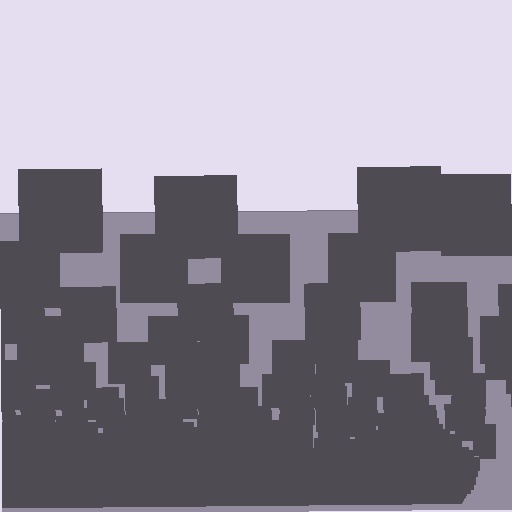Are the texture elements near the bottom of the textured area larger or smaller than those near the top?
Smaller. The gradient is inverted — elements near the bottom are smaller and denser.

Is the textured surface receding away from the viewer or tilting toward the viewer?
The surface appears to tilt toward the viewer. Texture elements get larger and sparser toward the top.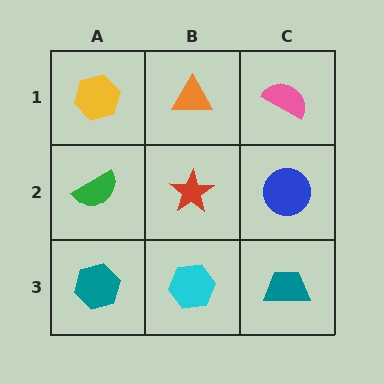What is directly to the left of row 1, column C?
An orange triangle.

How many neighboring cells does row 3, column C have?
2.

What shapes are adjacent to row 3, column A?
A green semicircle (row 2, column A), a cyan hexagon (row 3, column B).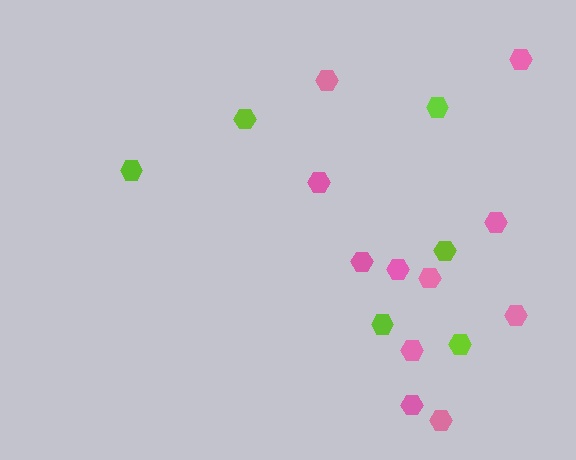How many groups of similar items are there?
There are 2 groups: one group of pink hexagons (11) and one group of lime hexagons (6).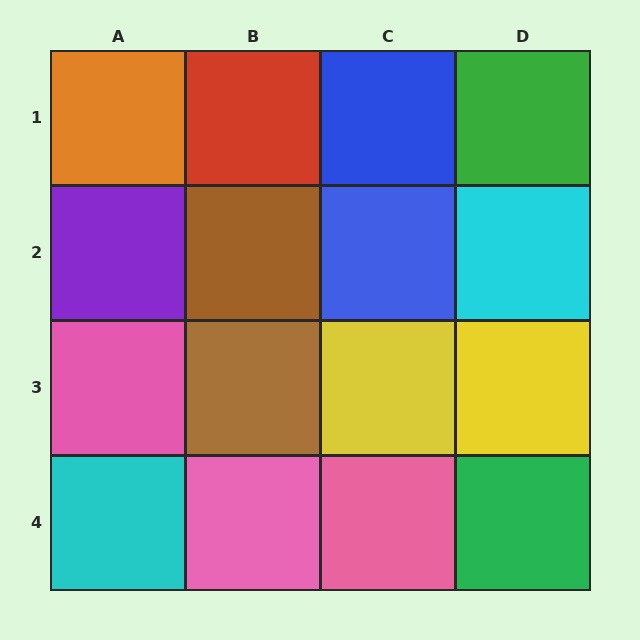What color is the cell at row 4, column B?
Pink.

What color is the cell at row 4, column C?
Pink.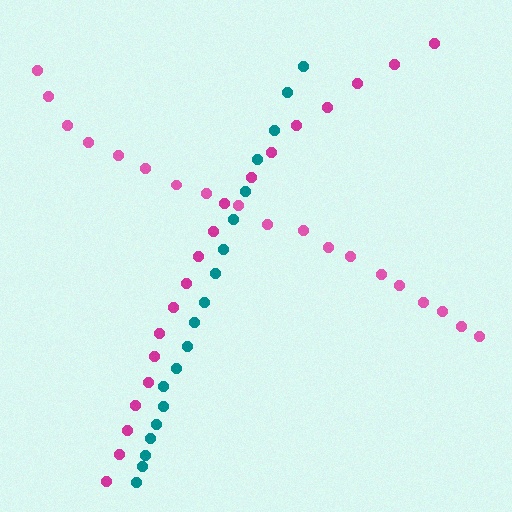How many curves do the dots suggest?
There are 3 distinct paths.